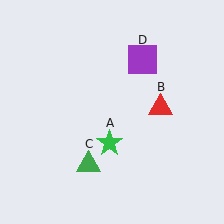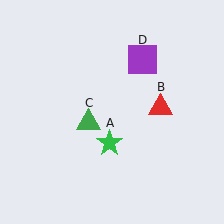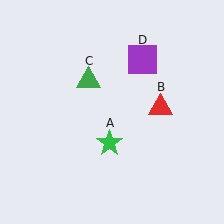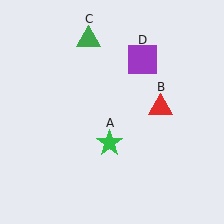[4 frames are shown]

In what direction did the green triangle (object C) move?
The green triangle (object C) moved up.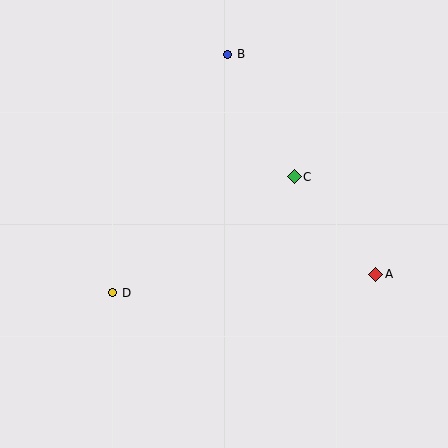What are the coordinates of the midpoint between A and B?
The midpoint between A and B is at (302, 164).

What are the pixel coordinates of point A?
Point A is at (376, 274).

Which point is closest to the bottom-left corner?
Point D is closest to the bottom-left corner.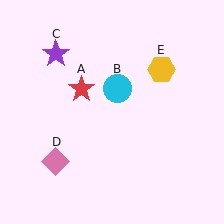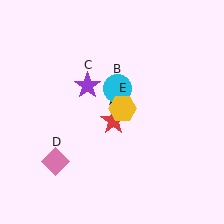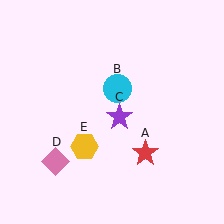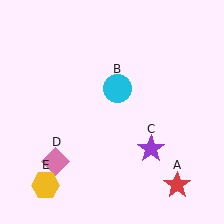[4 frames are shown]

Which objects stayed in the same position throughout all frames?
Cyan circle (object B) and pink diamond (object D) remained stationary.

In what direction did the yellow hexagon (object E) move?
The yellow hexagon (object E) moved down and to the left.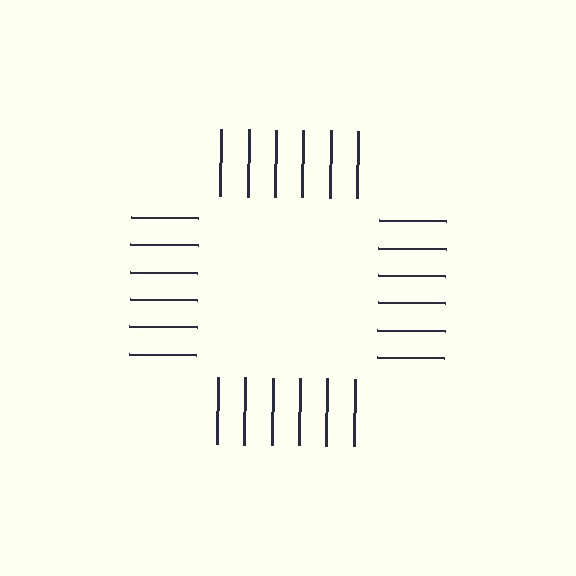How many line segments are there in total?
24 — 6 along each of the 4 edges.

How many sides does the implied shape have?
4 sides — the line-ends trace a square.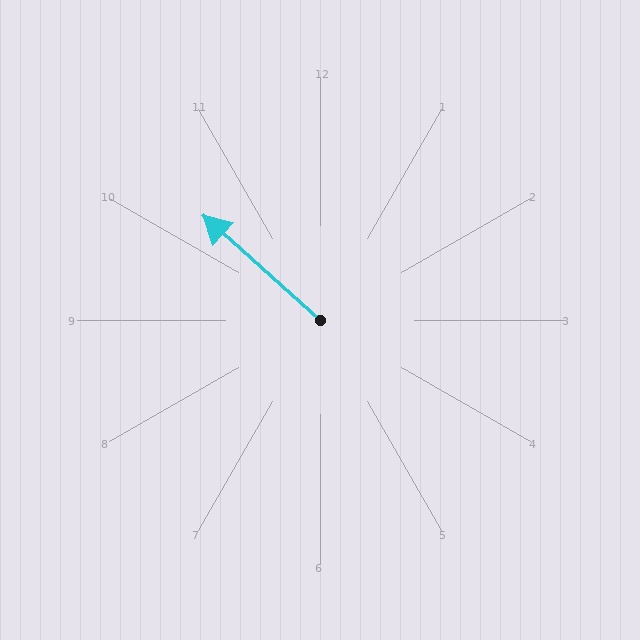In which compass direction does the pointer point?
Northwest.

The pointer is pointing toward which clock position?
Roughly 10 o'clock.